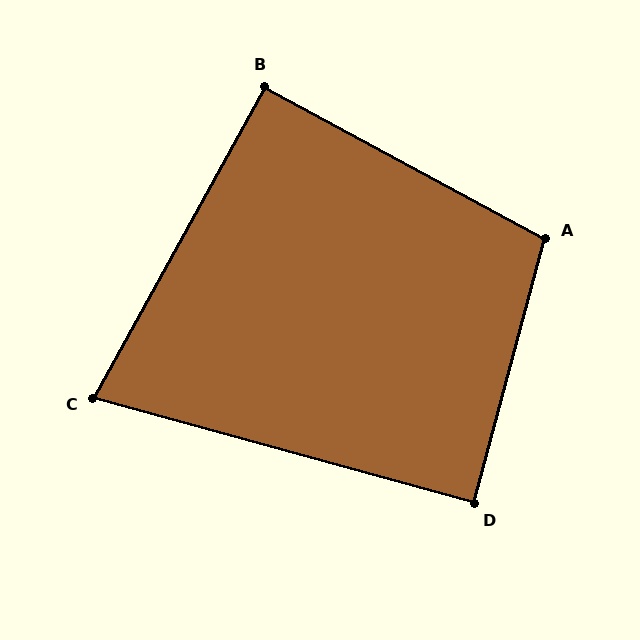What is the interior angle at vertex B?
Approximately 90 degrees (approximately right).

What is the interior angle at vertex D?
Approximately 90 degrees (approximately right).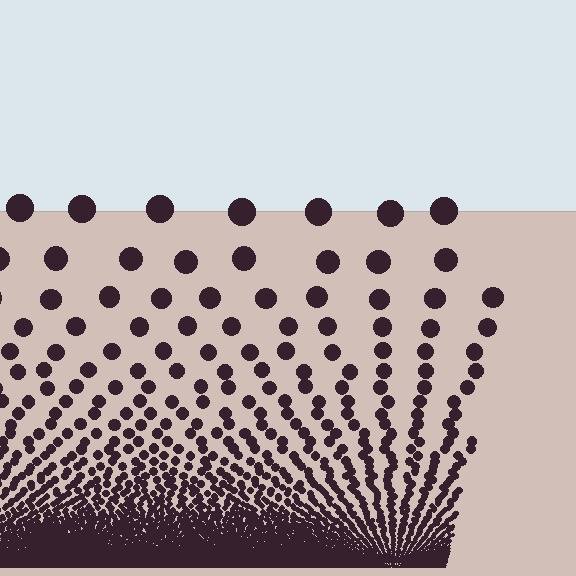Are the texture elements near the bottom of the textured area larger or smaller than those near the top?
Smaller. The gradient is inverted — elements near the bottom are smaller and denser.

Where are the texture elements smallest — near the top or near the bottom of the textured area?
Near the bottom.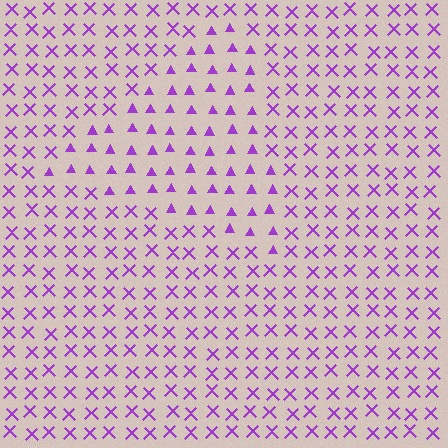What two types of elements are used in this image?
The image uses triangles inside the triangle region and X marks outside it.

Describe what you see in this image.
The image is filled with small purple elements arranged in a uniform grid. A triangle-shaped region contains triangles, while the surrounding area contains X marks. The boundary is defined purely by the change in element shape.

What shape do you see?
I see a triangle.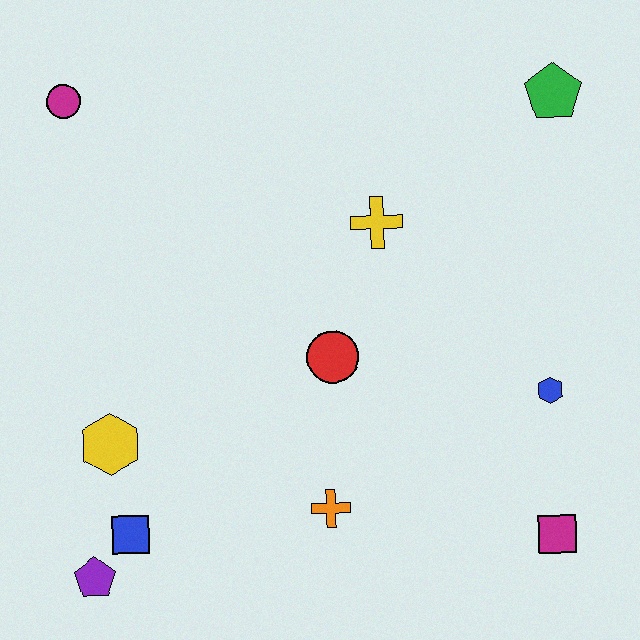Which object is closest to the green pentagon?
The yellow cross is closest to the green pentagon.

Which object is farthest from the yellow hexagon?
The green pentagon is farthest from the yellow hexagon.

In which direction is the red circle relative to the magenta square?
The red circle is to the left of the magenta square.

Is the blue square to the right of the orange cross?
No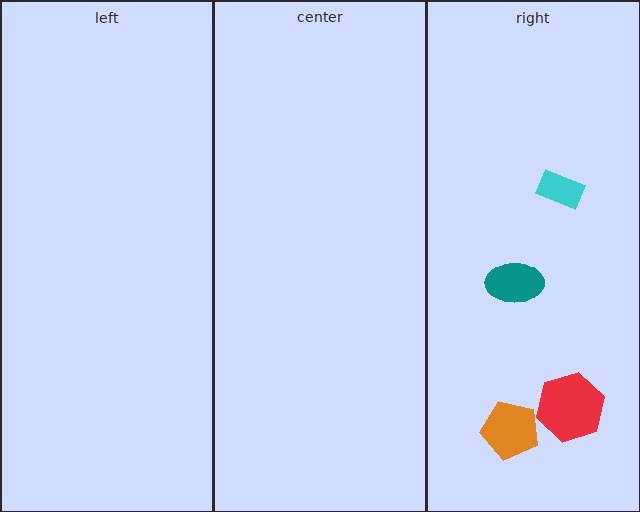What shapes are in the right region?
The red hexagon, the teal ellipse, the cyan rectangle, the orange pentagon.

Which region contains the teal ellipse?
The right region.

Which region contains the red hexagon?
The right region.